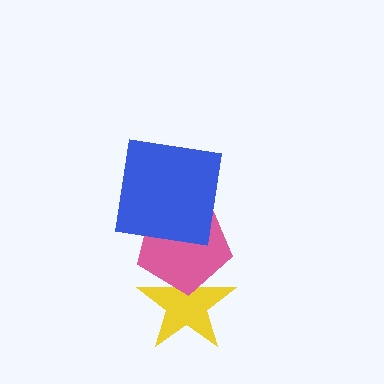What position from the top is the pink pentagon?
The pink pentagon is 2nd from the top.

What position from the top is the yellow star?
The yellow star is 3rd from the top.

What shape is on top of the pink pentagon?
The blue square is on top of the pink pentagon.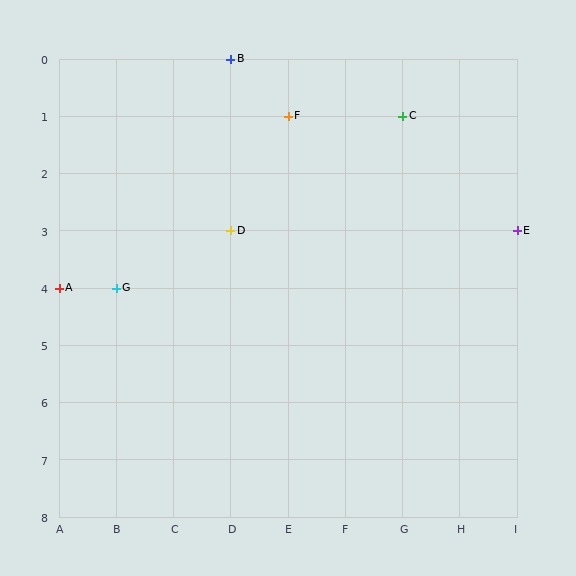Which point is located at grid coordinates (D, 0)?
Point B is at (D, 0).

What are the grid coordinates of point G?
Point G is at grid coordinates (B, 4).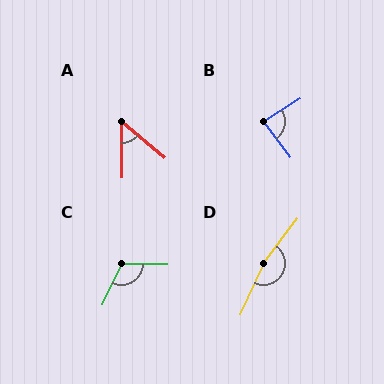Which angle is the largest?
D, at approximately 167 degrees.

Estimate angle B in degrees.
Approximately 85 degrees.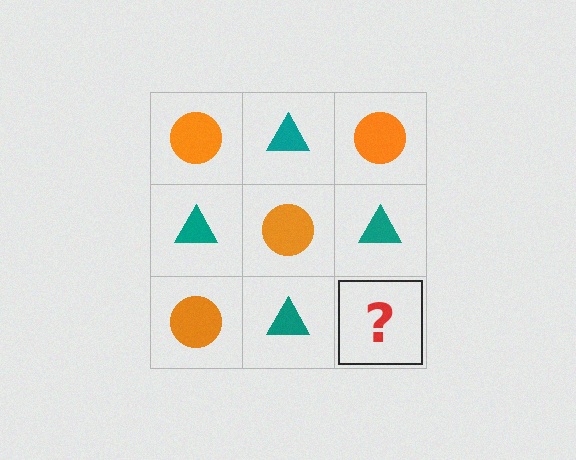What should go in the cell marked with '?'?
The missing cell should contain an orange circle.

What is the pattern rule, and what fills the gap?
The rule is that it alternates orange circle and teal triangle in a checkerboard pattern. The gap should be filled with an orange circle.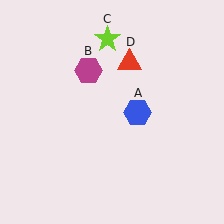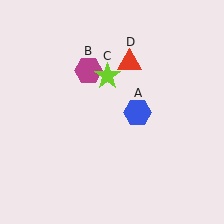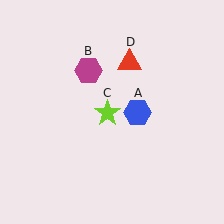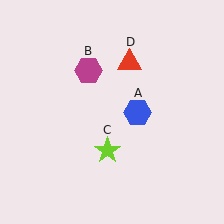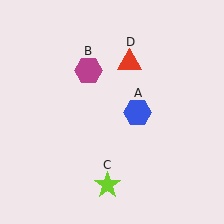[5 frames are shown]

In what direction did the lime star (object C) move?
The lime star (object C) moved down.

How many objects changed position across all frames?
1 object changed position: lime star (object C).